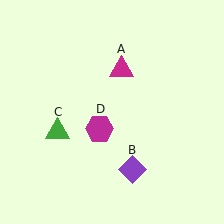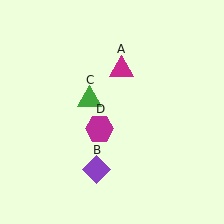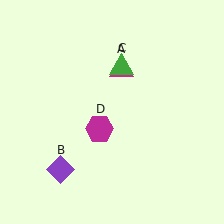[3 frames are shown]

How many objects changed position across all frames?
2 objects changed position: purple diamond (object B), green triangle (object C).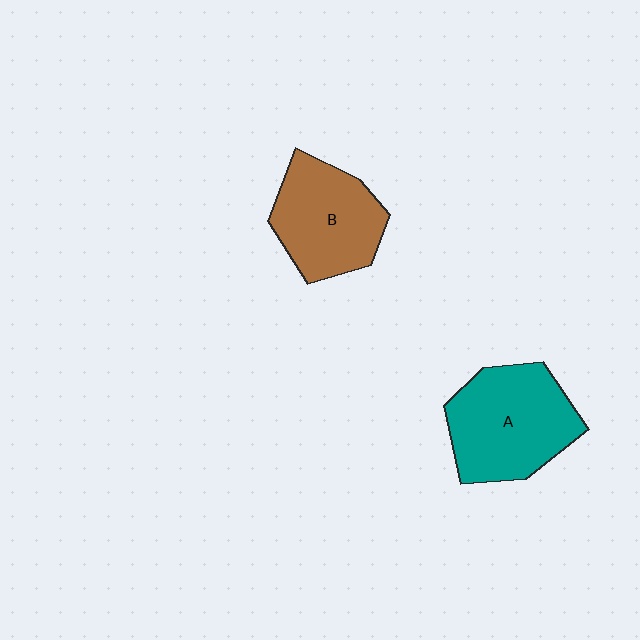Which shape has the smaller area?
Shape B (brown).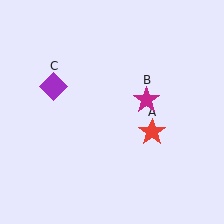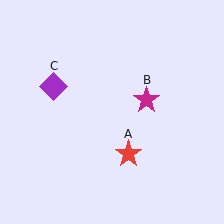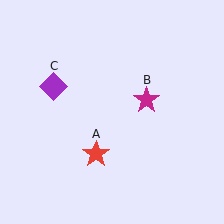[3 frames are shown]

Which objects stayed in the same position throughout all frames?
Magenta star (object B) and purple diamond (object C) remained stationary.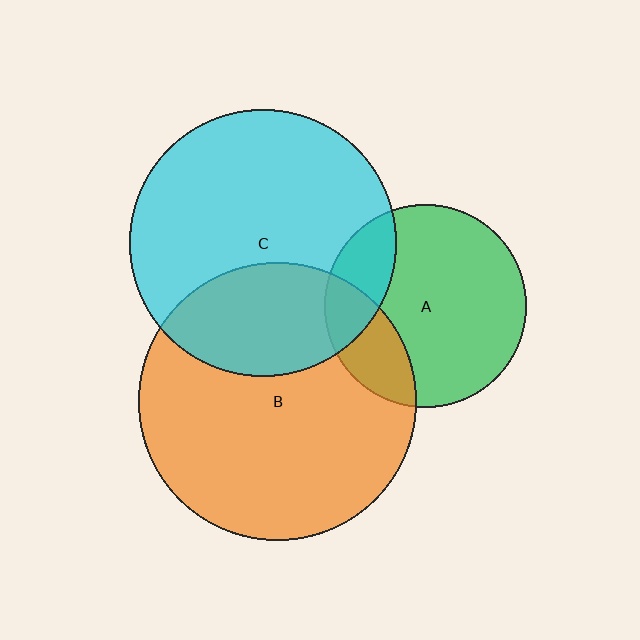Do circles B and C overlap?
Yes.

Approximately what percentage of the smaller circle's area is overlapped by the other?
Approximately 30%.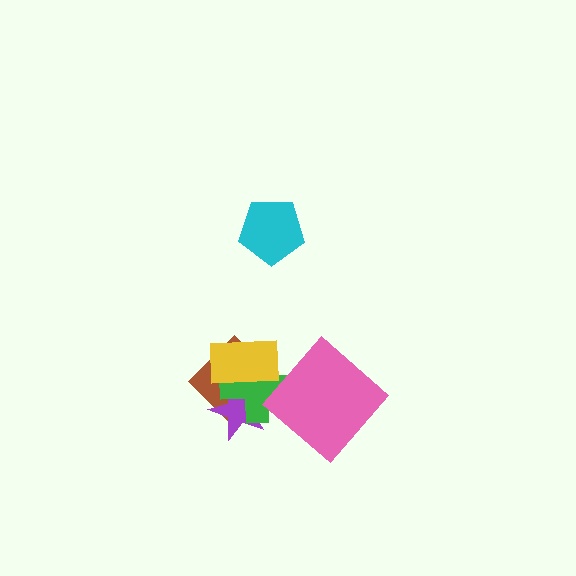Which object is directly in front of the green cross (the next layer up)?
The yellow rectangle is directly in front of the green cross.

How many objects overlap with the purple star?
3 objects overlap with the purple star.